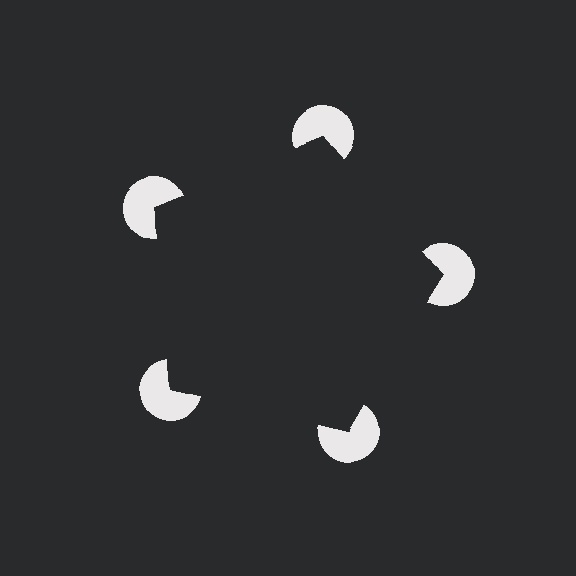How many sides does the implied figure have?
5 sides.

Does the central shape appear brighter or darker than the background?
It typically appears slightly darker than the background, even though no actual brightness change is drawn.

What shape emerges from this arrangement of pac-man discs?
An illusory pentagon — its edges are inferred from the aligned wedge cuts in the pac-man discs, not physically drawn.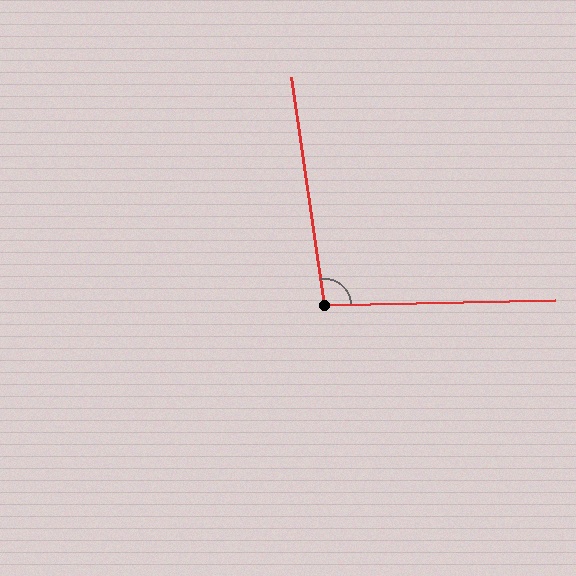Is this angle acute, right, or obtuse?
It is obtuse.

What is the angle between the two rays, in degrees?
Approximately 97 degrees.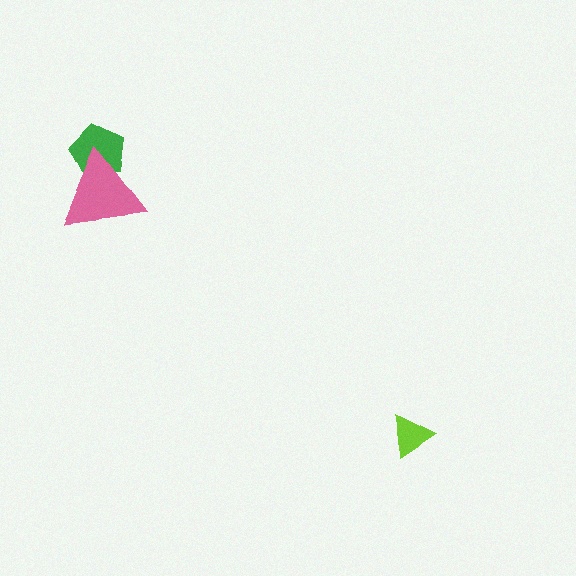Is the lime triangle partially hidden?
No, no other shape covers it.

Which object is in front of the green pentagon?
The pink triangle is in front of the green pentagon.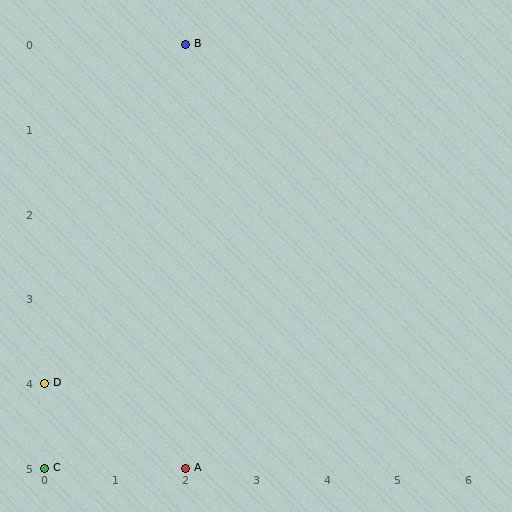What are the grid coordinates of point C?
Point C is at grid coordinates (0, 5).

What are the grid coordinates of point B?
Point B is at grid coordinates (2, 0).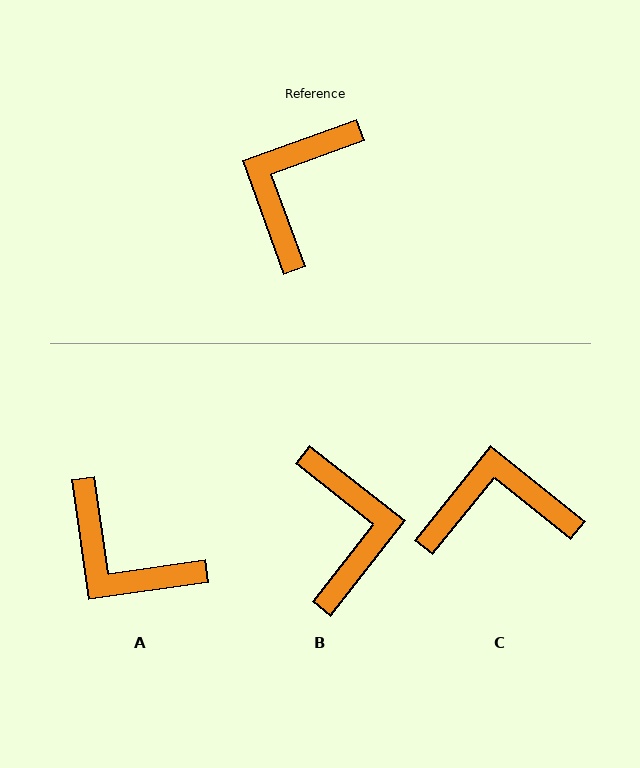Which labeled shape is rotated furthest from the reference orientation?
B, about 148 degrees away.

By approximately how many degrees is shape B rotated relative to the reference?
Approximately 148 degrees clockwise.